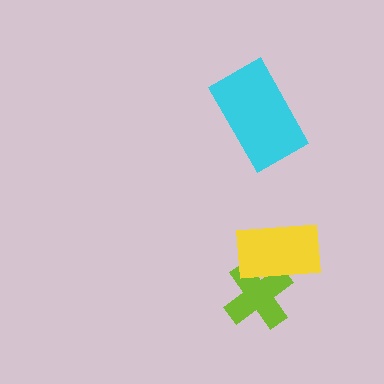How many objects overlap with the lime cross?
1 object overlaps with the lime cross.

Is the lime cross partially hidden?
Yes, it is partially covered by another shape.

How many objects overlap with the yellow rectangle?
1 object overlaps with the yellow rectangle.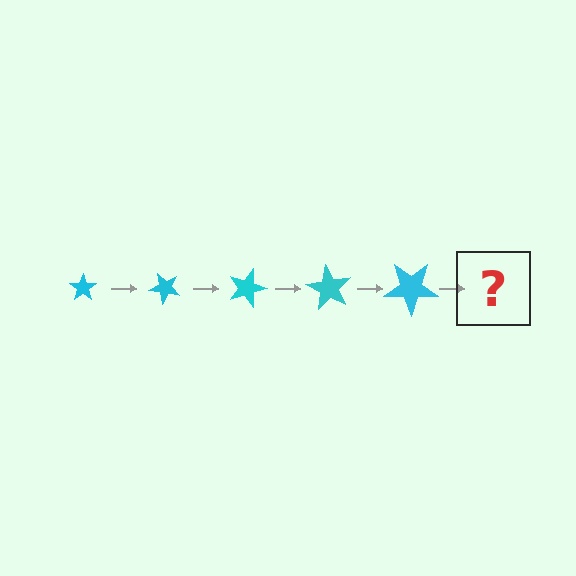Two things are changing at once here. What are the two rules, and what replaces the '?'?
The two rules are that the star grows larger each step and it rotates 45 degrees each step. The '?' should be a star, larger than the previous one and rotated 225 degrees from the start.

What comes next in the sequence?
The next element should be a star, larger than the previous one and rotated 225 degrees from the start.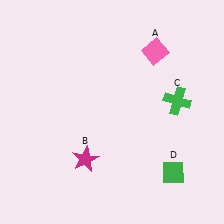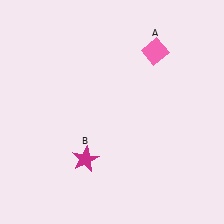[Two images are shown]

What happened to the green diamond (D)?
The green diamond (D) was removed in Image 2. It was in the bottom-right area of Image 1.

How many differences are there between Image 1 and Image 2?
There are 2 differences between the two images.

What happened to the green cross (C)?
The green cross (C) was removed in Image 2. It was in the top-right area of Image 1.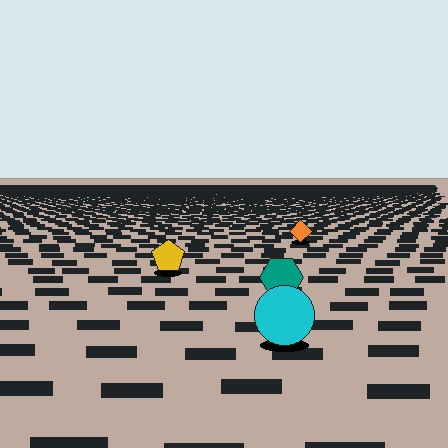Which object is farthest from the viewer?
The orange diamond is farthest from the viewer. It appears smaller and the ground texture around it is denser.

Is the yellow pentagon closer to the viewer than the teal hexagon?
No. The teal hexagon is closer — you can tell from the texture gradient: the ground texture is coarser near it.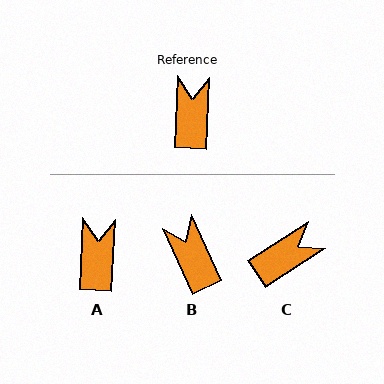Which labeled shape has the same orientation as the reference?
A.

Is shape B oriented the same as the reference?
No, it is off by about 28 degrees.